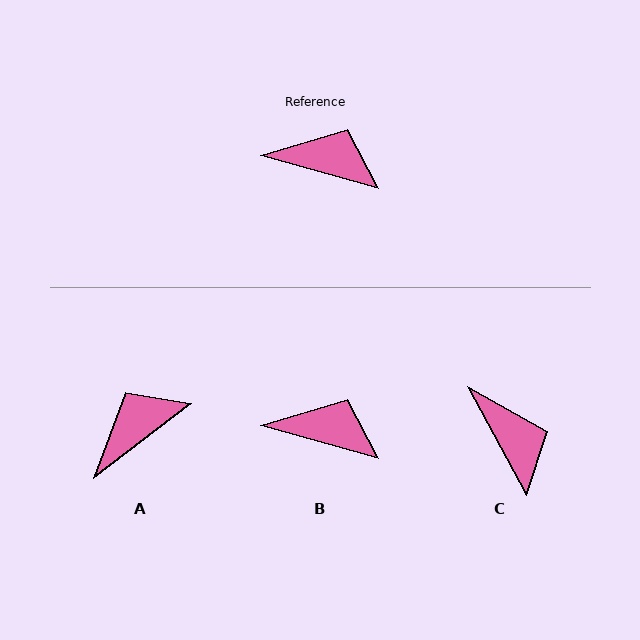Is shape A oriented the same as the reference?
No, it is off by about 53 degrees.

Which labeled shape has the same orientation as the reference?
B.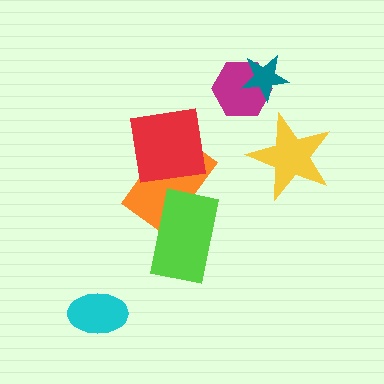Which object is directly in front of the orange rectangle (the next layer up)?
The red square is directly in front of the orange rectangle.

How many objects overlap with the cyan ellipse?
0 objects overlap with the cyan ellipse.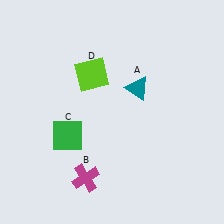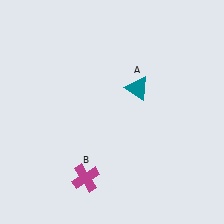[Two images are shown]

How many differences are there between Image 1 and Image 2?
There are 2 differences between the two images.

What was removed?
The green square (C), the lime square (D) were removed in Image 2.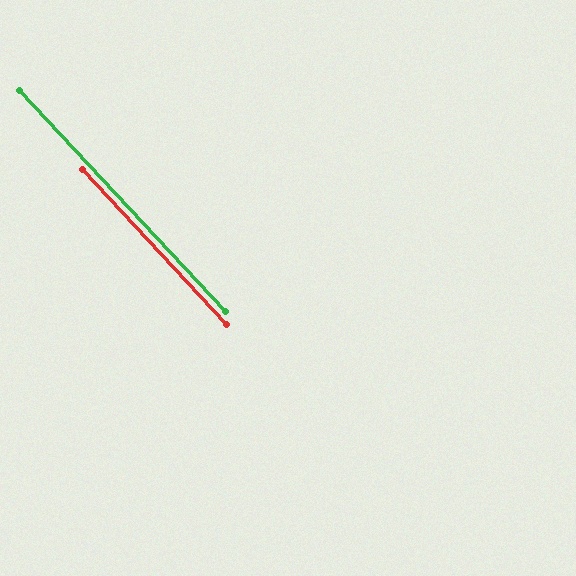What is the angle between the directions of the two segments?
Approximately 0 degrees.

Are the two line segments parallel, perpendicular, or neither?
Parallel — their directions differ by only 0.1°.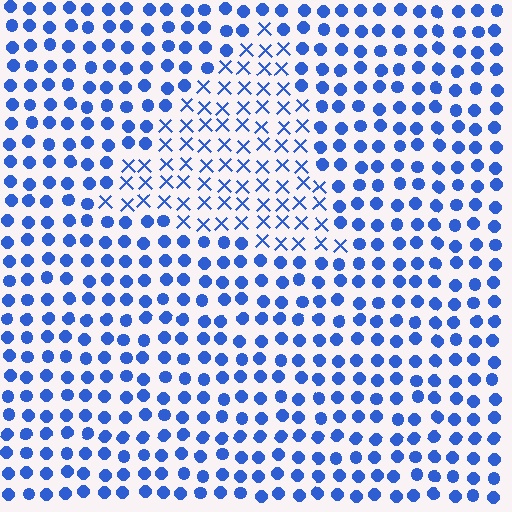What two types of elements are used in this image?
The image uses X marks inside the triangle region and circles outside it.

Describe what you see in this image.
The image is filled with small blue elements arranged in a uniform grid. A triangle-shaped region contains X marks, while the surrounding area contains circles. The boundary is defined purely by the change in element shape.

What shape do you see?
I see a triangle.